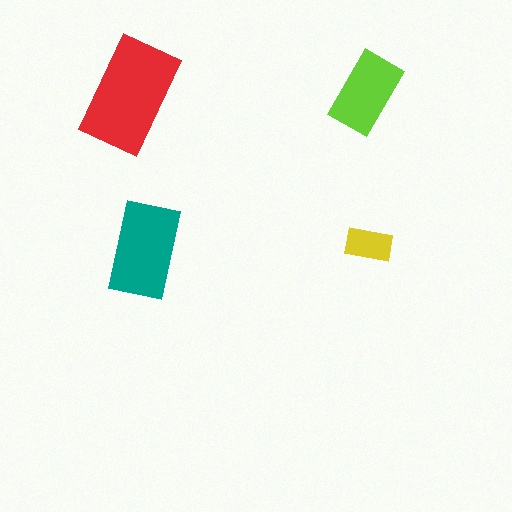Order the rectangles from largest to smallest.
the red one, the teal one, the lime one, the yellow one.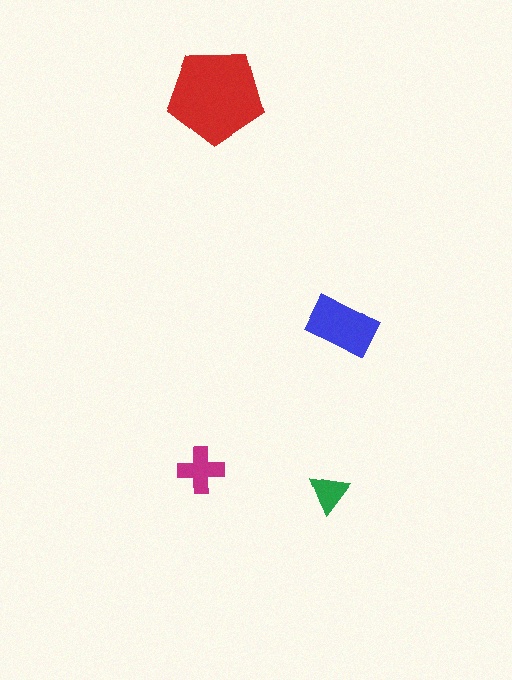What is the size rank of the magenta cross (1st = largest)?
3rd.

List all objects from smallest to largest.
The green triangle, the magenta cross, the blue rectangle, the red pentagon.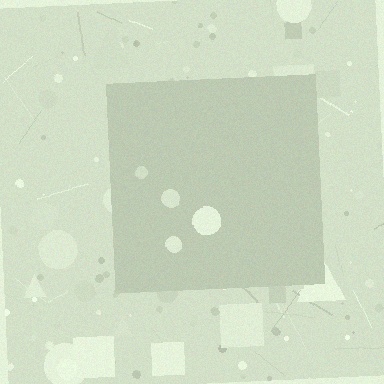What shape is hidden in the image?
A square is hidden in the image.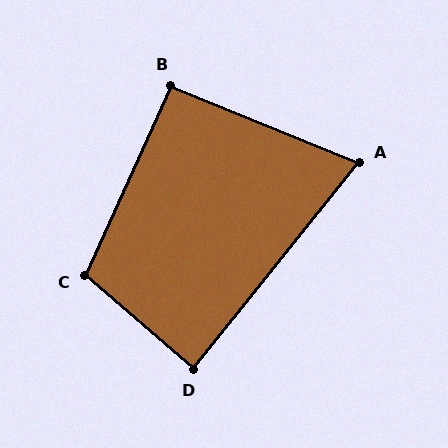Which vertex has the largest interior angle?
C, at approximately 107 degrees.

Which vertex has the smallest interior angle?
A, at approximately 73 degrees.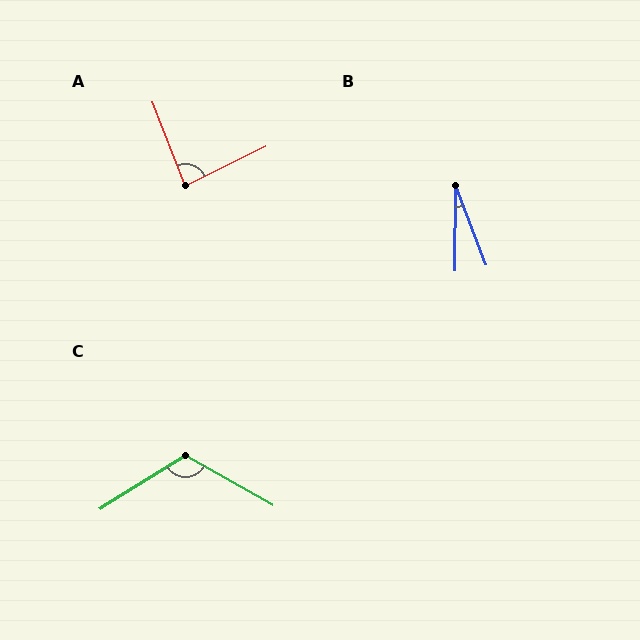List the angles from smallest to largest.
B (22°), A (85°), C (119°).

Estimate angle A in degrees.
Approximately 85 degrees.